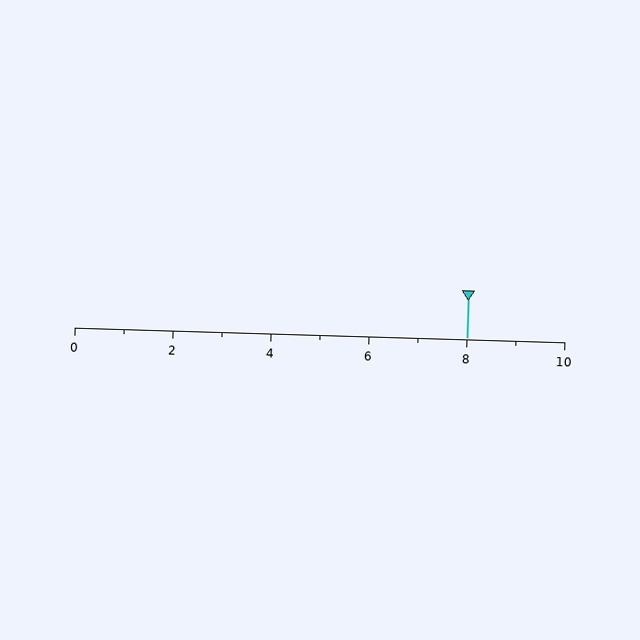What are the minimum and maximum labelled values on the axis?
The axis runs from 0 to 10.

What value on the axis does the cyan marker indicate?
The marker indicates approximately 8.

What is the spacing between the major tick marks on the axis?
The major ticks are spaced 2 apart.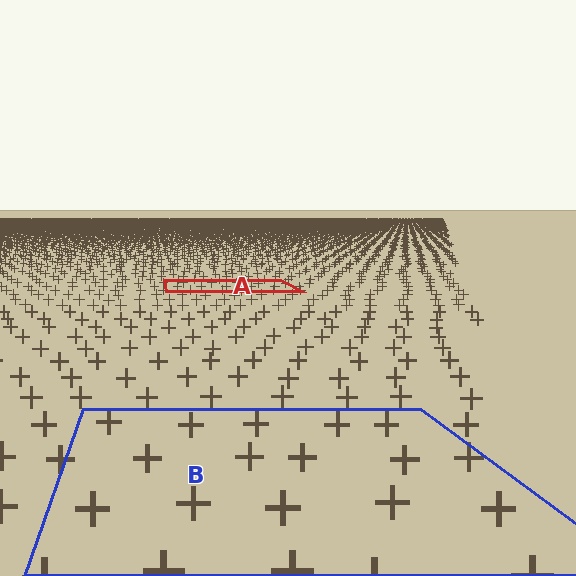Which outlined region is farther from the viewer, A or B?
Region A is farther from the viewer — the texture elements inside it appear smaller and more densely packed.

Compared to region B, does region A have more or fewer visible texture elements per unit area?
Region A has more texture elements per unit area — they are packed more densely because it is farther away.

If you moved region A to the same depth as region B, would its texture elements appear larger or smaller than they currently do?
They would appear larger. At a closer depth, the same texture elements are projected at a bigger on-screen size.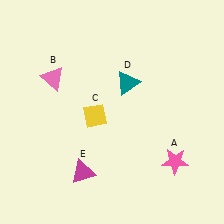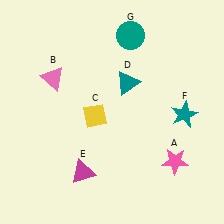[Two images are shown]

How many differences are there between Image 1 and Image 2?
There are 2 differences between the two images.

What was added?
A teal star (F), a teal circle (G) were added in Image 2.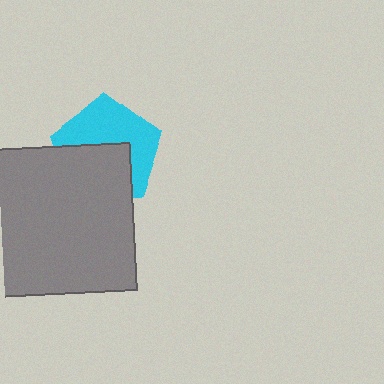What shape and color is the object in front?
The object in front is a gray square.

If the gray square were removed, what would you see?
You would see the complete cyan pentagon.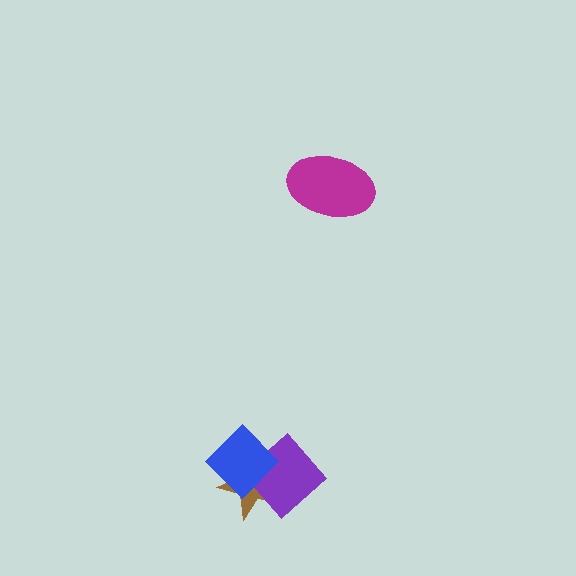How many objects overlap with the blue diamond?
2 objects overlap with the blue diamond.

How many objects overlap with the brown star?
2 objects overlap with the brown star.